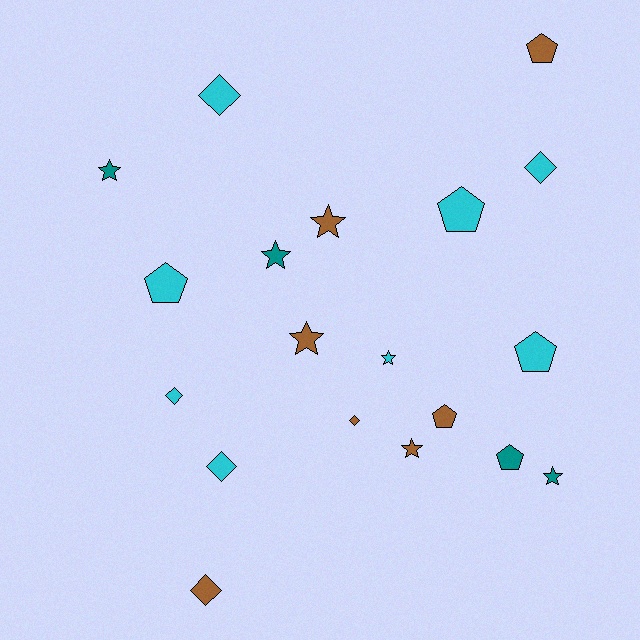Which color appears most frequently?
Cyan, with 8 objects.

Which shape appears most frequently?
Star, with 7 objects.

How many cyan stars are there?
There is 1 cyan star.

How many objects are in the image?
There are 19 objects.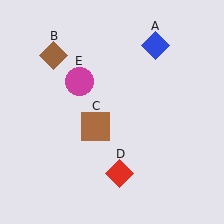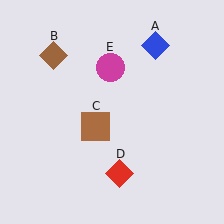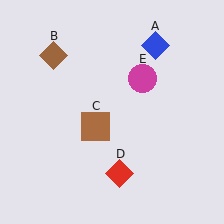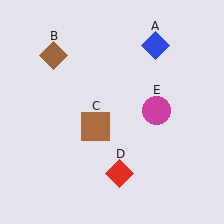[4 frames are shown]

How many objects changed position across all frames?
1 object changed position: magenta circle (object E).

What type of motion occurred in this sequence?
The magenta circle (object E) rotated clockwise around the center of the scene.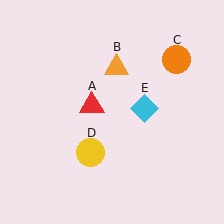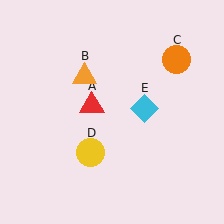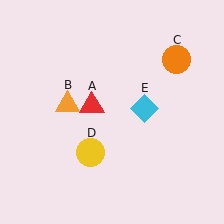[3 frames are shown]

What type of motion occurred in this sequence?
The orange triangle (object B) rotated counterclockwise around the center of the scene.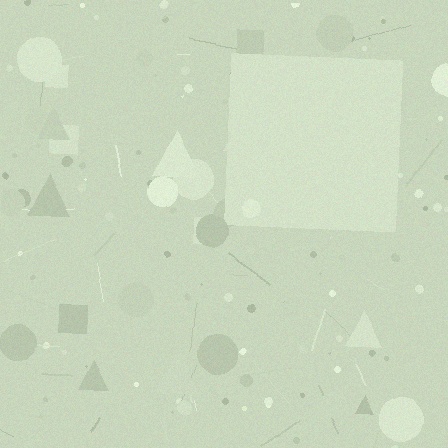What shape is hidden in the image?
A square is hidden in the image.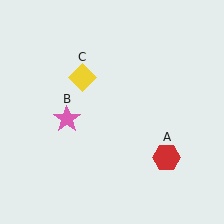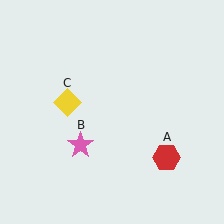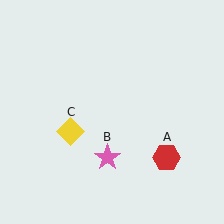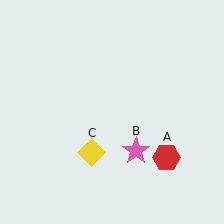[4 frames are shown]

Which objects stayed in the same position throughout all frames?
Red hexagon (object A) remained stationary.